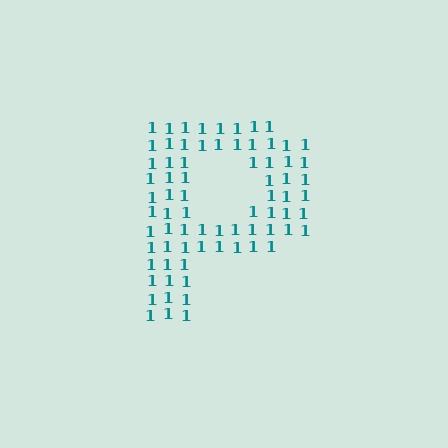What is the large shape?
The large shape is the letter P.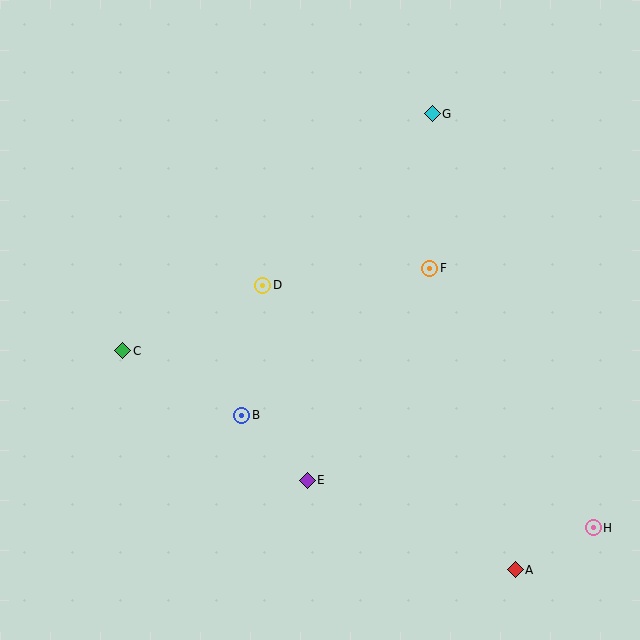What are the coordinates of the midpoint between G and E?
The midpoint between G and E is at (370, 297).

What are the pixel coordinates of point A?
Point A is at (515, 570).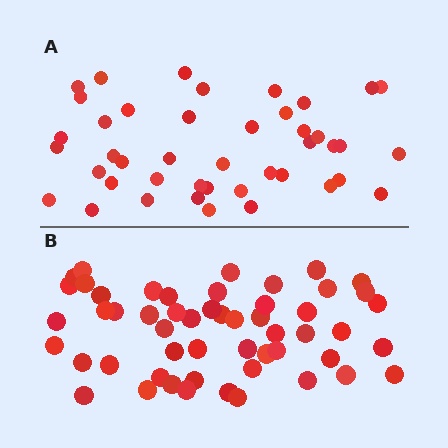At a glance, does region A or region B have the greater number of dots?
Region B (the bottom region) has more dots.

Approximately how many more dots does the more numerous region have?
Region B has roughly 10 or so more dots than region A.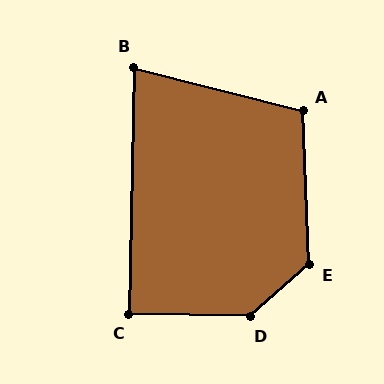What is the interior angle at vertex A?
Approximately 107 degrees (obtuse).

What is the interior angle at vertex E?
Approximately 130 degrees (obtuse).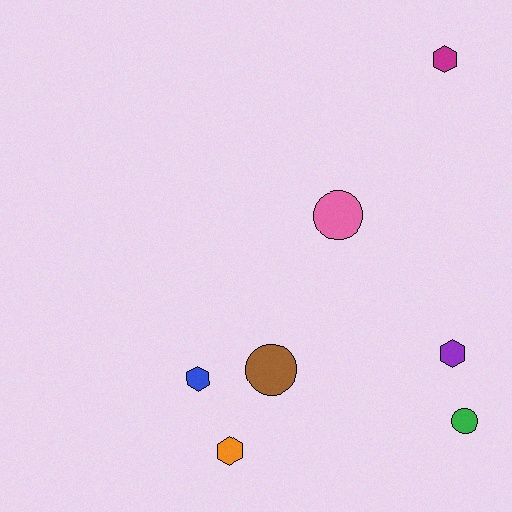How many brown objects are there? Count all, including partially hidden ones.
There is 1 brown object.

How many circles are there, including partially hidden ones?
There are 3 circles.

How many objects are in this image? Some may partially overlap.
There are 7 objects.